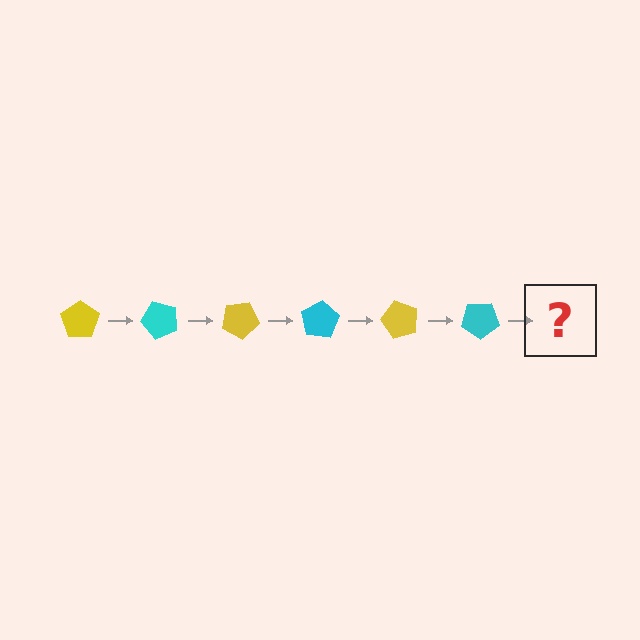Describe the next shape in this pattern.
It should be a yellow pentagon, rotated 300 degrees from the start.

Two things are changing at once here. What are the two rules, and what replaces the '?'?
The two rules are that it rotates 50 degrees each step and the color cycles through yellow and cyan. The '?' should be a yellow pentagon, rotated 300 degrees from the start.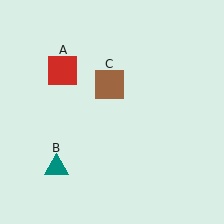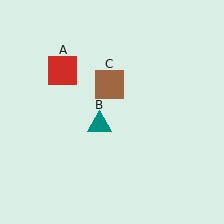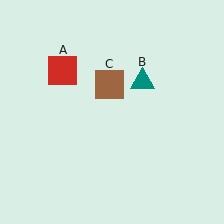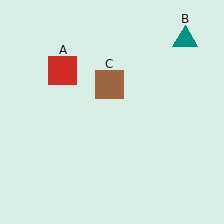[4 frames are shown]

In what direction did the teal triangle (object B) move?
The teal triangle (object B) moved up and to the right.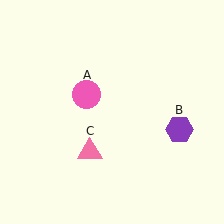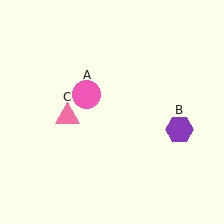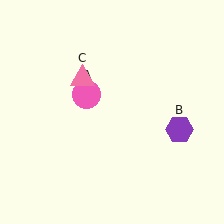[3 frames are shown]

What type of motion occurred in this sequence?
The pink triangle (object C) rotated clockwise around the center of the scene.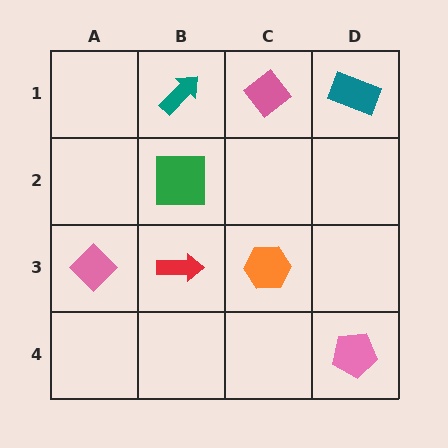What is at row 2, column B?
A green square.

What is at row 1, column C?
A pink diamond.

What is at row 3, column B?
A red arrow.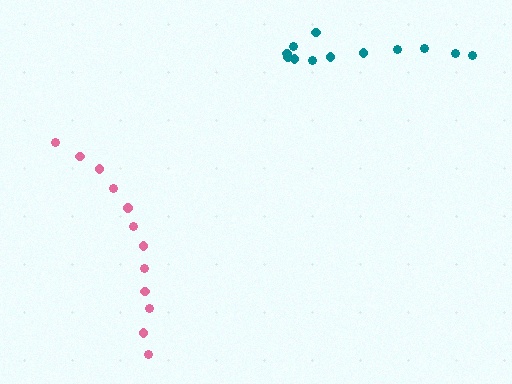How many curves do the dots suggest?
There are 2 distinct paths.